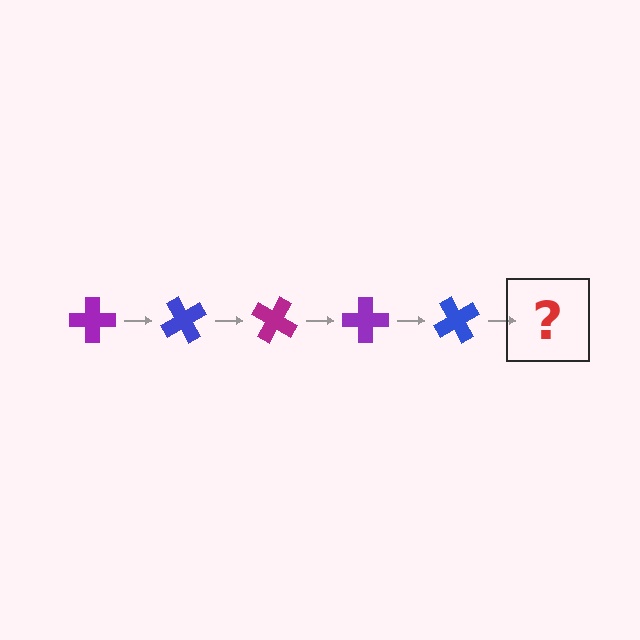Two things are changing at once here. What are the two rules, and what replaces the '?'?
The two rules are that it rotates 60 degrees each step and the color cycles through purple, blue, and magenta. The '?' should be a magenta cross, rotated 300 degrees from the start.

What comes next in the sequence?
The next element should be a magenta cross, rotated 300 degrees from the start.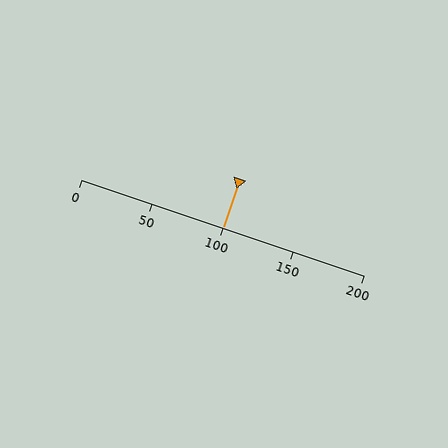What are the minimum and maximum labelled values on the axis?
The axis runs from 0 to 200.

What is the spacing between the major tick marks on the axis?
The major ticks are spaced 50 apart.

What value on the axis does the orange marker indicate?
The marker indicates approximately 100.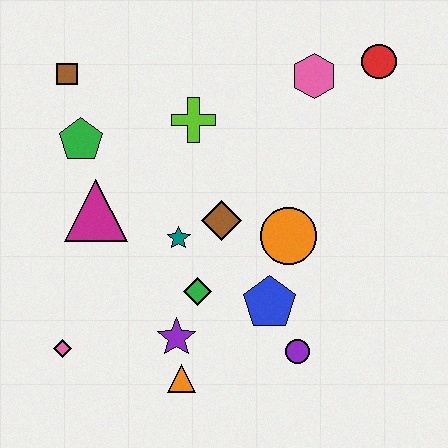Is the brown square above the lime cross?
Yes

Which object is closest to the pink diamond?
The purple star is closest to the pink diamond.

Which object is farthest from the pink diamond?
The red circle is farthest from the pink diamond.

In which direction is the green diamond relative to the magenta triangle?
The green diamond is to the right of the magenta triangle.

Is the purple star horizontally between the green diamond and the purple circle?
No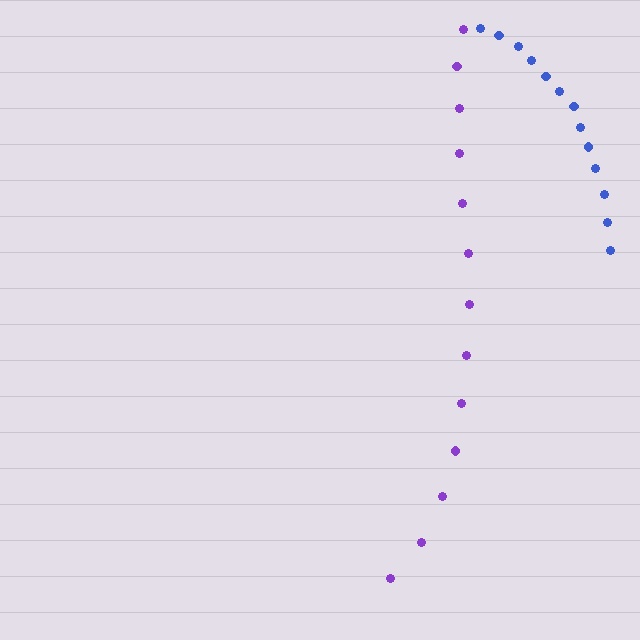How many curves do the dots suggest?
There are 2 distinct paths.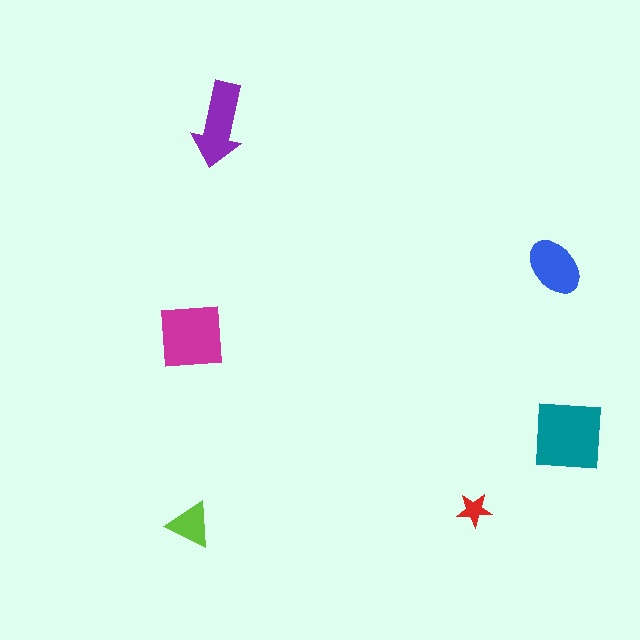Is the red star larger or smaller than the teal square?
Smaller.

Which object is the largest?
The teal square.